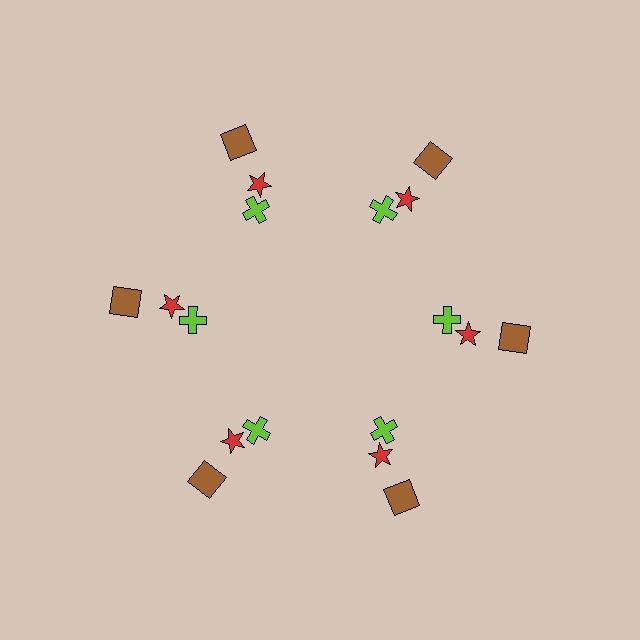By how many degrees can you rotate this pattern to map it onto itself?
The pattern maps onto itself every 60 degrees of rotation.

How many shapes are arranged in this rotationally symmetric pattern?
There are 18 shapes, arranged in 6 groups of 3.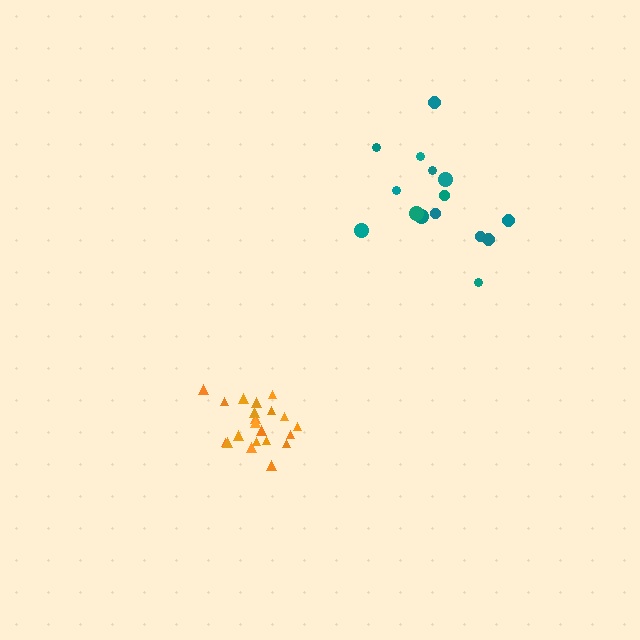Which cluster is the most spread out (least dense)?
Teal.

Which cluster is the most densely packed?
Orange.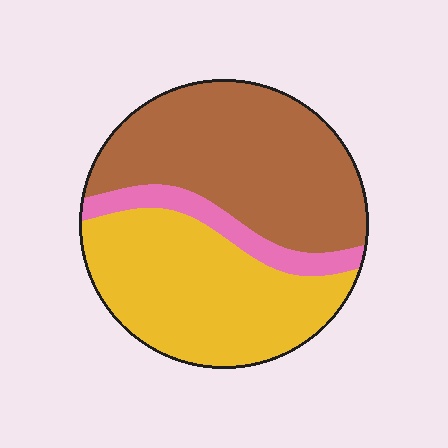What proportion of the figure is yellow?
Yellow covers around 45% of the figure.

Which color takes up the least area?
Pink, at roughly 10%.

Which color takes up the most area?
Brown, at roughly 45%.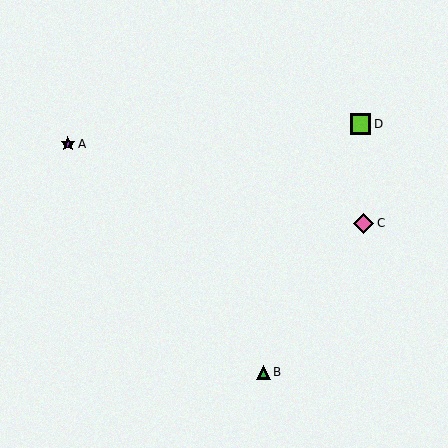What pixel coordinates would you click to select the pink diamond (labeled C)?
Click at (364, 223) to select the pink diamond C.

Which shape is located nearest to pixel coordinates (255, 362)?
The green triangle (labeled B) at (263, 372) is nearest to that location.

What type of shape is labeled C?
Shape C is a pink diamond.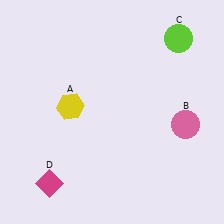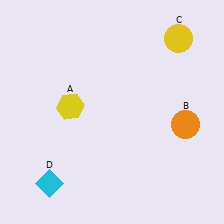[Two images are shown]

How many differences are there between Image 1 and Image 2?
There are 3 differences between the two images.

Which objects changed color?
B changed from pink to orange. C changed from lime to yellow. D changed from magenta to cyan.